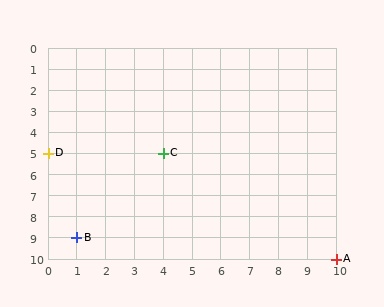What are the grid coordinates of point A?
Point A is at grid coordinates (10, 10).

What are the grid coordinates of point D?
Point D is at grid coordinates (0, 5).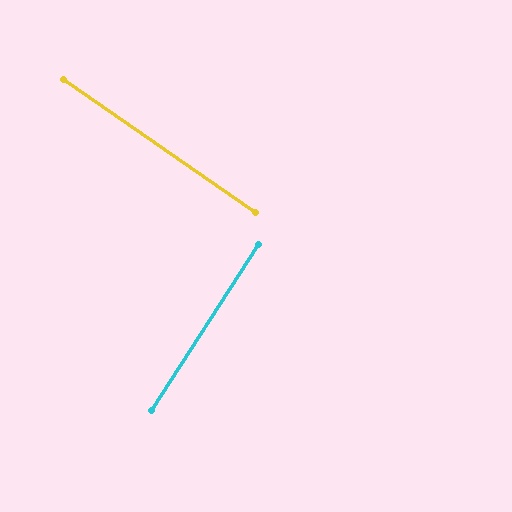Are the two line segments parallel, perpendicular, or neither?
Perpendicular — they meet at approximately 88°.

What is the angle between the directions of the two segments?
Approximately 88 degrees.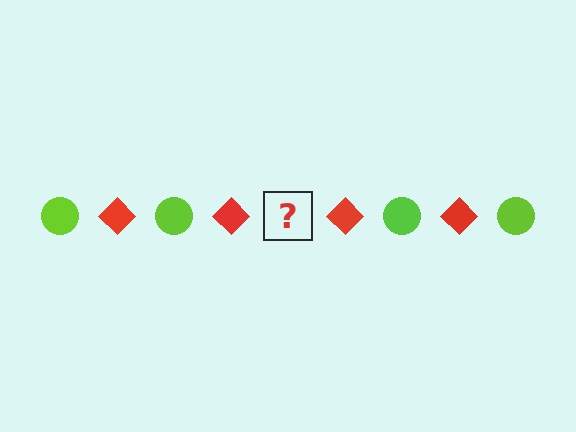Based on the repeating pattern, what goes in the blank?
The blank should be a lime circle.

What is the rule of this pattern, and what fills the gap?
The rule is that the pattern alternates between lime circle and red diamond. The gap should be filled with a lime circle.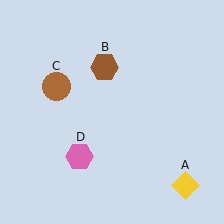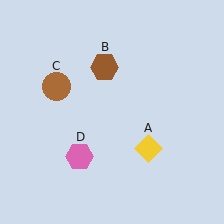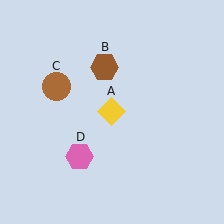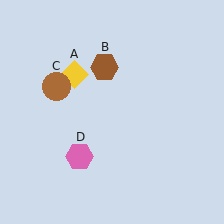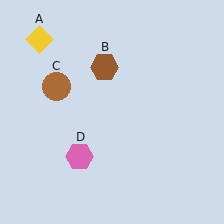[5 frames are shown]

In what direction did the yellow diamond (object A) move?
The yellow diamond (object A) moved up and to the left.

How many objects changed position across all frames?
1 object changed position: yellow diamond (object A).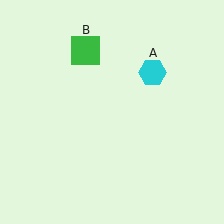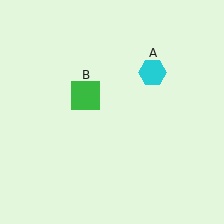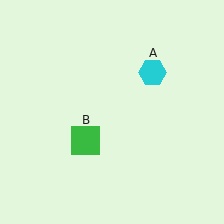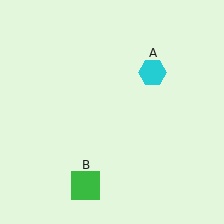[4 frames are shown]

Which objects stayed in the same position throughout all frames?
Cyan hexagon (object A) remained stationary.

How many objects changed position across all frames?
1 object changed position: green square (object B).